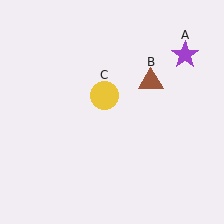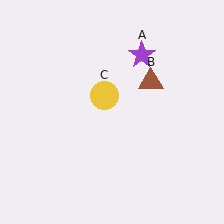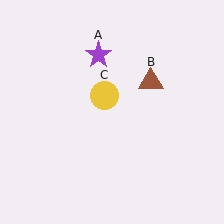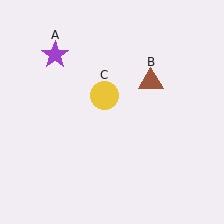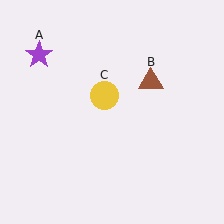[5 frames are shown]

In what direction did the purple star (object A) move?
The purple star (object A) moved left.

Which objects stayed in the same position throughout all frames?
Brown triangle (object B) and yellow circle (object C) remained stationary.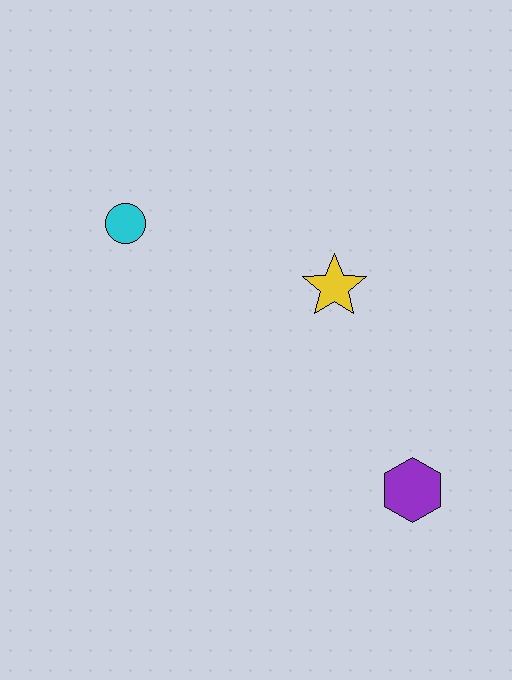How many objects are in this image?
There are 3 objects.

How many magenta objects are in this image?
There are no magenta objects.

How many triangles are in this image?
There are no triangles.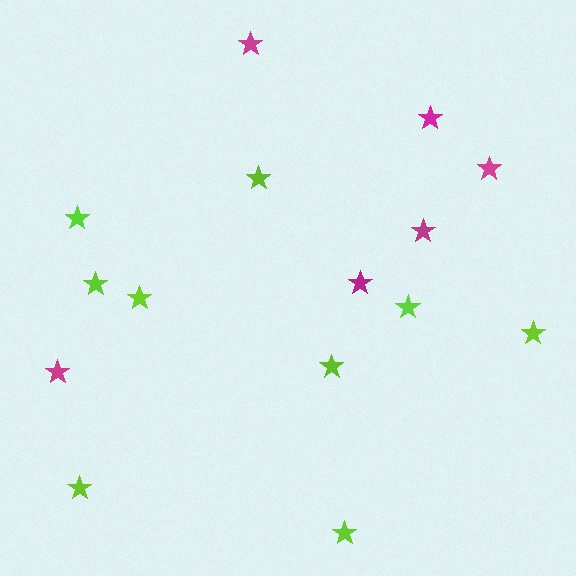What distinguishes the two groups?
There are 2 groups: one group of lime stars (9) and one group of magenta stars (6).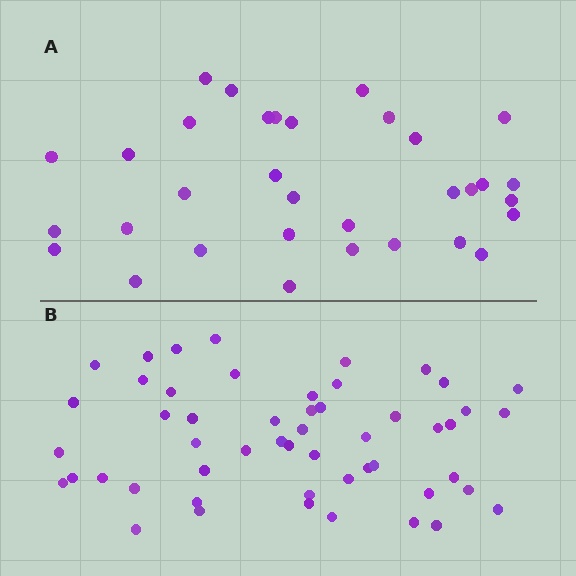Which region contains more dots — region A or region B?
Region B (the bottom region) has more dots.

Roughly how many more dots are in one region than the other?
Region B has approximately 20 more dots than region A.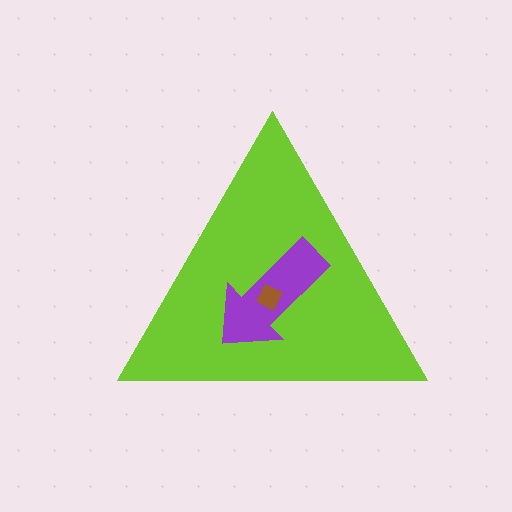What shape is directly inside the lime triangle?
The purple arrow.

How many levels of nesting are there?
3.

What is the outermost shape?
The lime triangle.